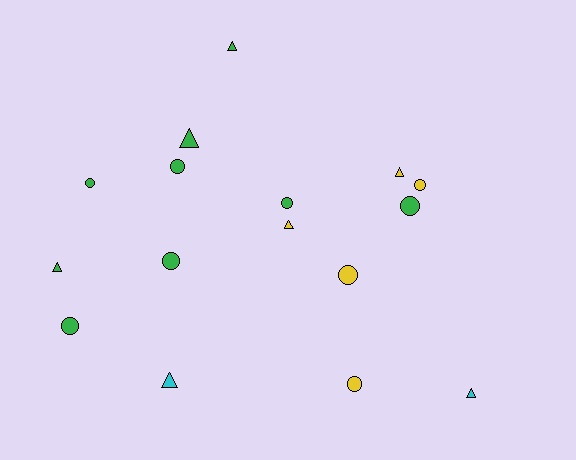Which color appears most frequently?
Green, with 9 objects.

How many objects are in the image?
There are 16 objects.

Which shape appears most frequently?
Circle, with 9 objects.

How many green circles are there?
There are 6 green circles.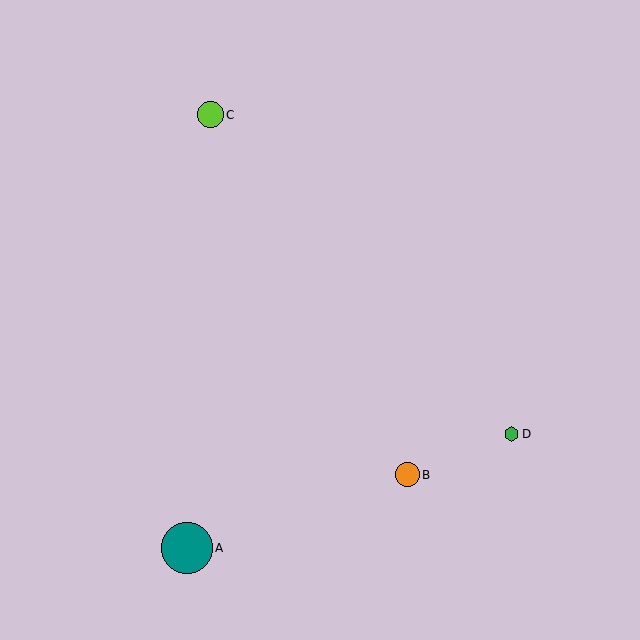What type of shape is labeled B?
Shape B is an orange circle.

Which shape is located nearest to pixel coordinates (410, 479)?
The orange circle (labeled B) at (407, 475) is nearest to that location.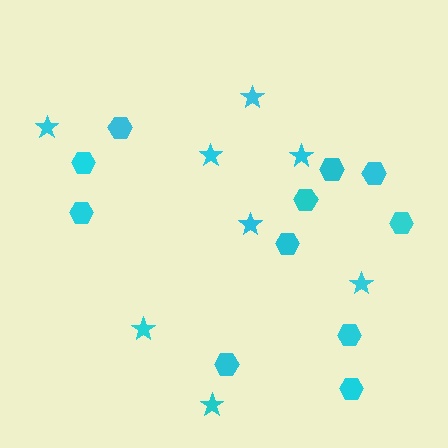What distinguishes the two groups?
There are 2 groups: one group of hexagons (11) and one group of stars (8).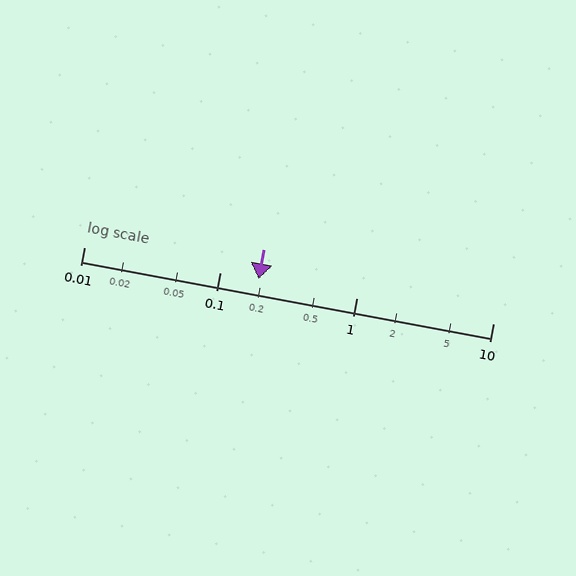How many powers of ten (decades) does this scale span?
The scale spans 3 decades, from 0.01 to 10.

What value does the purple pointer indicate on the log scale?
The pointer indicates approximately 0.19.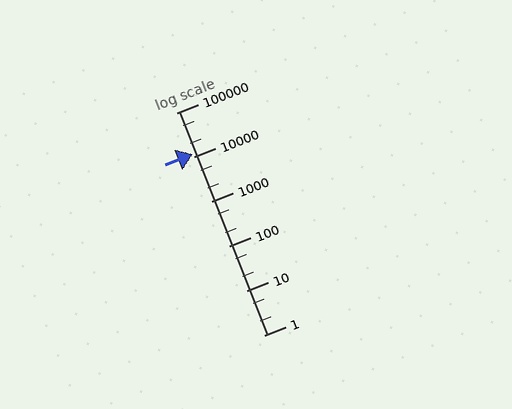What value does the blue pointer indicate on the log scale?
The pointer indicates approximately 12000.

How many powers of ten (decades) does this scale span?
The scale spans 5 decades, from 1 to 100000.